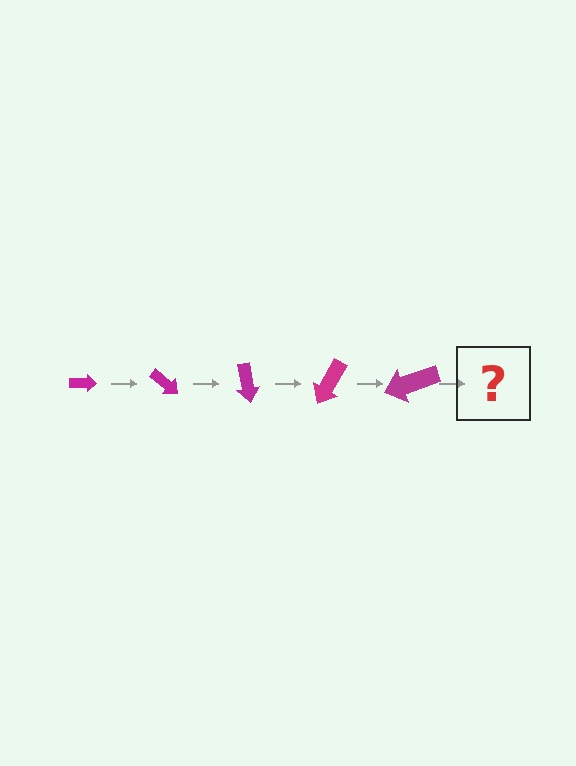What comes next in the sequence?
The next element should be an arrow, larger than the previous one and rotated 200 degrees from the start.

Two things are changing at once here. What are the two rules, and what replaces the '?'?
The two rules are that the arrow grows larger each step and it rotates 40 degrees each step. The '?' should be an arrow, larger than the previous one and rotated 200 degrees from the start.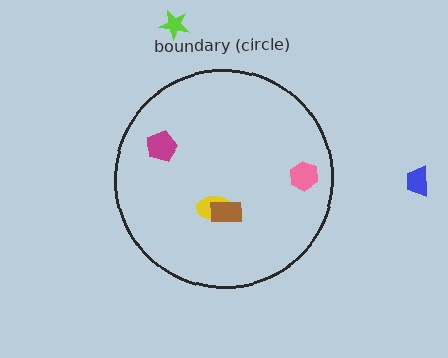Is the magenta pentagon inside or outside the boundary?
Inside.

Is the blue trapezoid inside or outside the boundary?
Outside.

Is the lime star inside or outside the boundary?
Outside.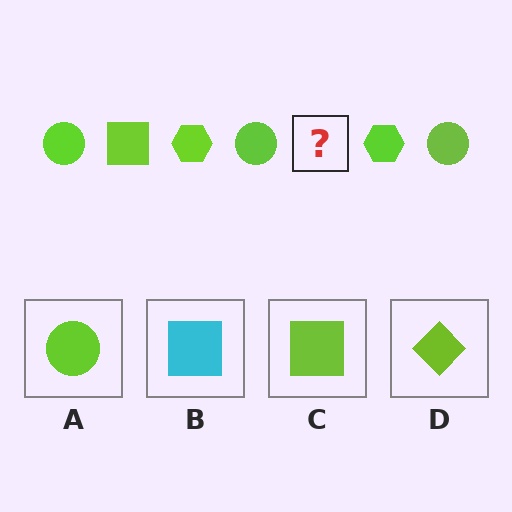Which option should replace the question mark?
Option C.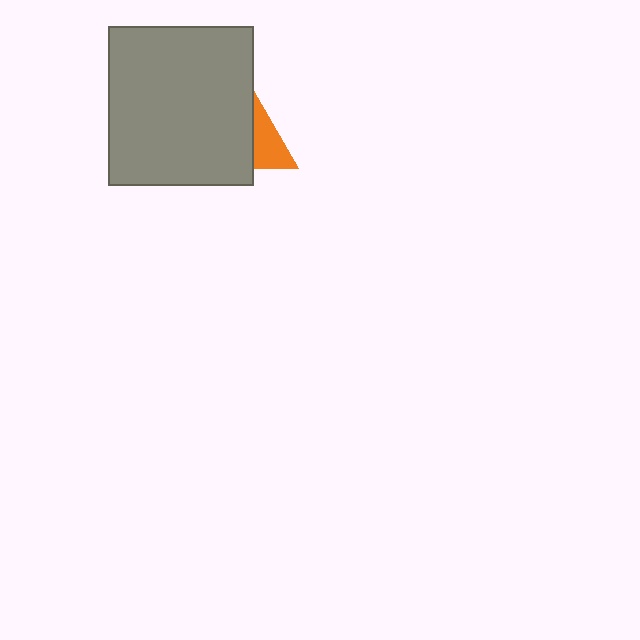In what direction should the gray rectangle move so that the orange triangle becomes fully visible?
The gray rectangle should move left. That is the shortest direction to clear the overlap and leave the orange triangle fully visible.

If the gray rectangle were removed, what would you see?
You would see the complete orange triangle.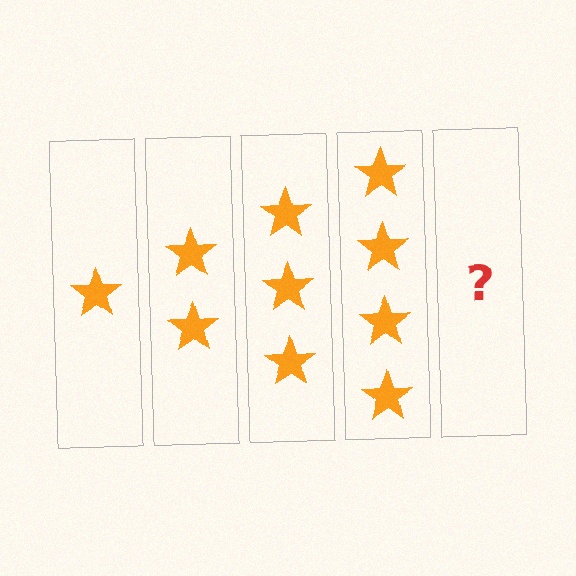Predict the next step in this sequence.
The next step is 5 stars.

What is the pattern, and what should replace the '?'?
The pattern is that each step adds one more star. The '?' should be 5 stars.